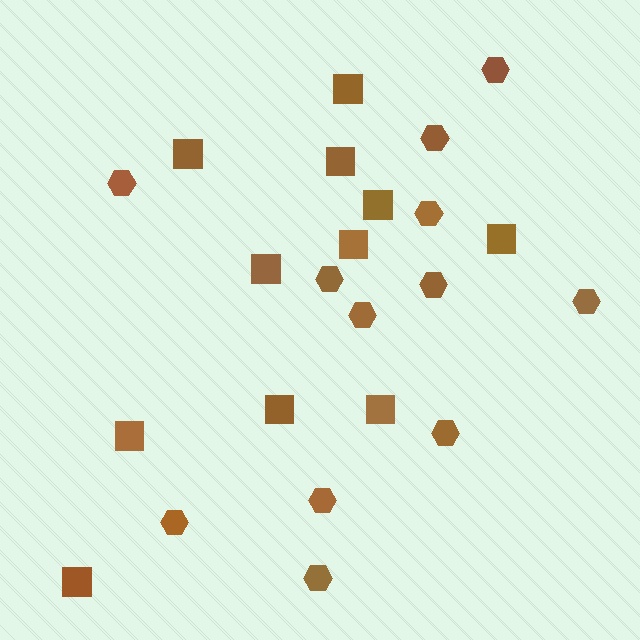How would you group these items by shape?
There are 2 groups: one group of squares (11) and one group of hexagons (12).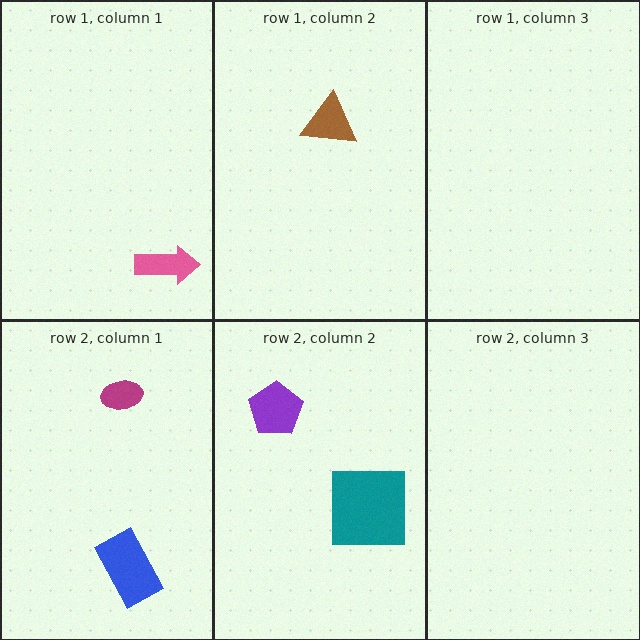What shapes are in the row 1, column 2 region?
The brown triangle.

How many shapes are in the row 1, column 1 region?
1.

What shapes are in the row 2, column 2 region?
The teal square, the purple pentagon.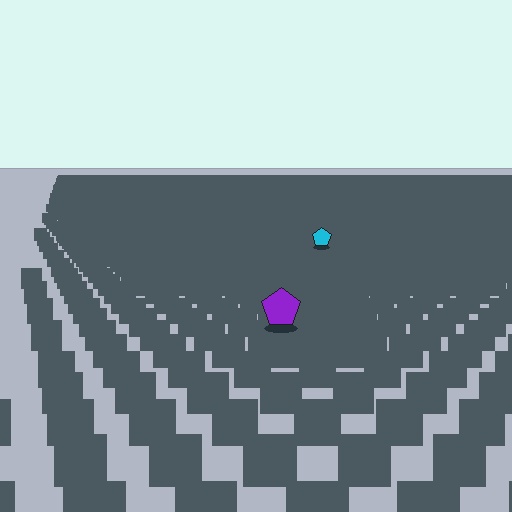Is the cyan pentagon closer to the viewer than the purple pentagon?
No. The purple pentagon is closer — you can tell from the texture gradient: the ground texture is coarser near it.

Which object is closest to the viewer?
The purple pentagon is closest. The texture marks near it are larger and more spread out.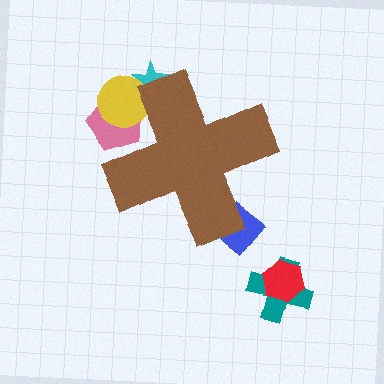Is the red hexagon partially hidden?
No, the red hexagon is fully visible.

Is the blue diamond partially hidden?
Yes, the blue diamond is partially hidden behind the brown cross.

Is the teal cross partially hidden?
No, the teal cross is fully visible.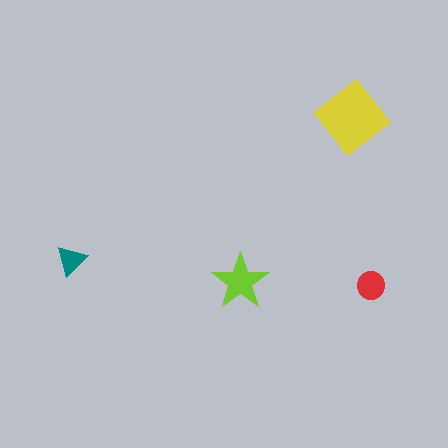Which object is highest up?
The yellow diamond is topmost.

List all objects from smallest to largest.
The teal triangle, the red circle, the lime star, the yellow diamond.